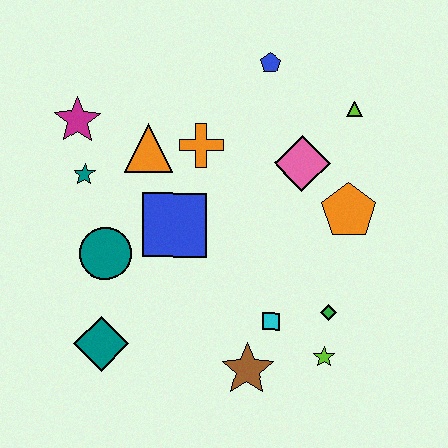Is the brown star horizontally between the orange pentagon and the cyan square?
No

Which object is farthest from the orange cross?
The lime star is farthest from the orange cross.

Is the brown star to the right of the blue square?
Yes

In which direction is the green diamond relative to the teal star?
The green diamond is to the right of the teal star.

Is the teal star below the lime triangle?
Yes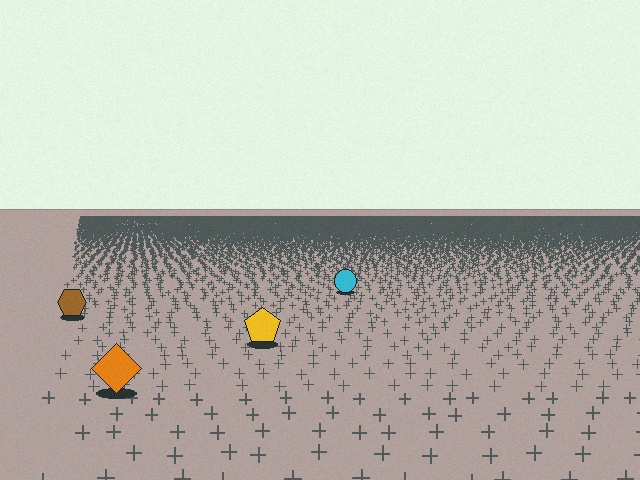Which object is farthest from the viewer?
The cyan circle is farthest from the viewer. It appears smaller and the ground texture around it is denser.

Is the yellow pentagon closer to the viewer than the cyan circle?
Yes. The yellow pentagon is closer — you can tell from the texture gradient: the ground texture is coarser near it.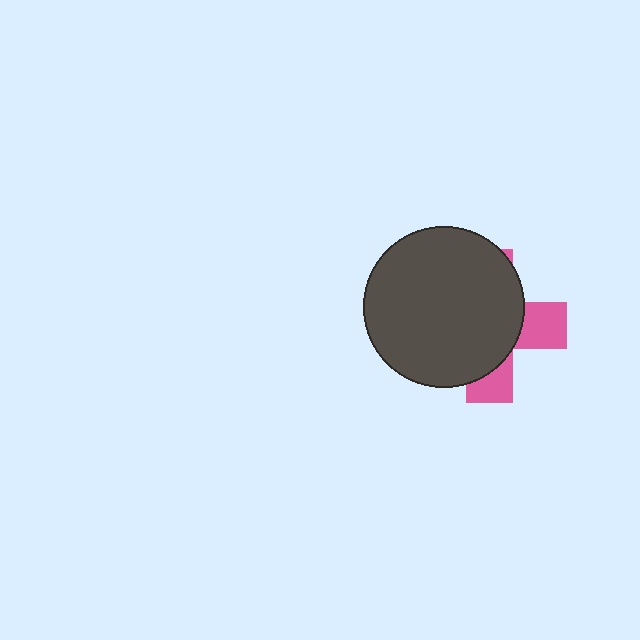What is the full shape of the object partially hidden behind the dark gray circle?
The partially hidden object is a pink cross.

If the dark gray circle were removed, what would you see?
You would see the complete pink cross.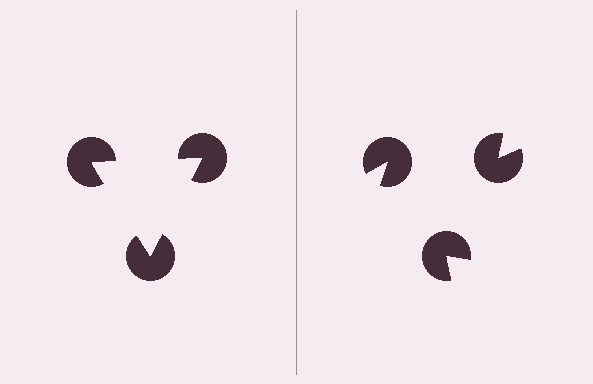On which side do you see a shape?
An illusory triangle appears on the left side. On the right side the wedge cuts are rotated, so no coherent shape forms.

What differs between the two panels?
The pac-man discs are positioned identically on both sides; only the wedge orientations differ. On the left they align to a triangle; on the right they are misaligned.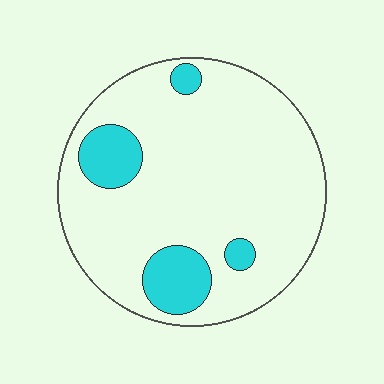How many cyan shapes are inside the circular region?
4.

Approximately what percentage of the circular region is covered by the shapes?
Approximately 15%.